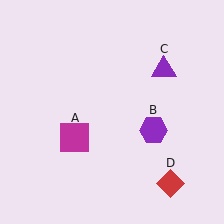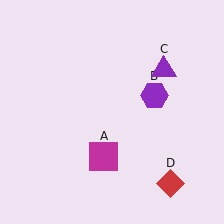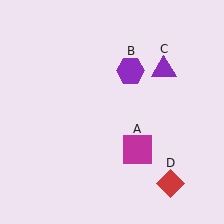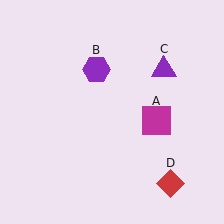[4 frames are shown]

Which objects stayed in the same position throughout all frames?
Purple triangle (object C) and red diamond (object D) remained stationary.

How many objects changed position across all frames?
2 objects changed position: magenta square (object A), purple hexagon (object B).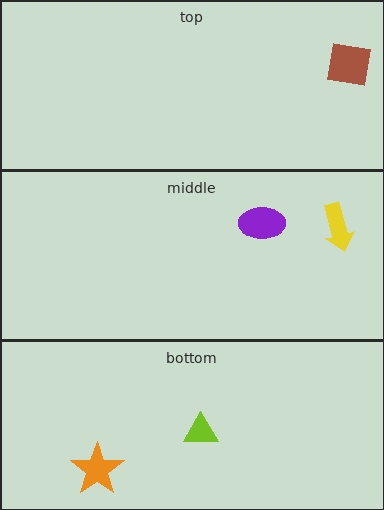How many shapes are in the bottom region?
2.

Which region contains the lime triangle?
The bottom region.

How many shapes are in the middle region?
2.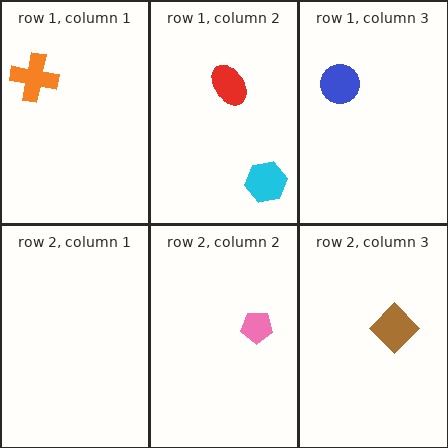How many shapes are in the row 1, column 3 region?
1.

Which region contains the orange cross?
The row 1, column 1 region.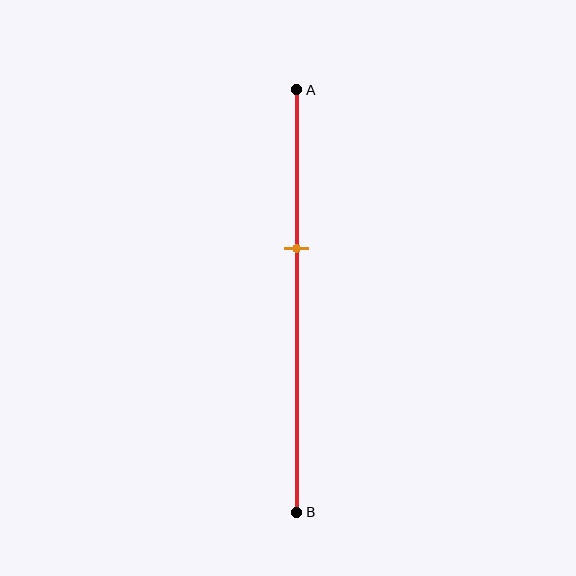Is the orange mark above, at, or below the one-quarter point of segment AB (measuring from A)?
The orange mark is below the one-quarter point of segment AB.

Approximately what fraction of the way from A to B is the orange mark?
The orange mark is approximately 40% of the way from A to B.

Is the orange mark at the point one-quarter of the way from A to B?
No, the mark is at about 40% from A, not at the 25% one-quarter point.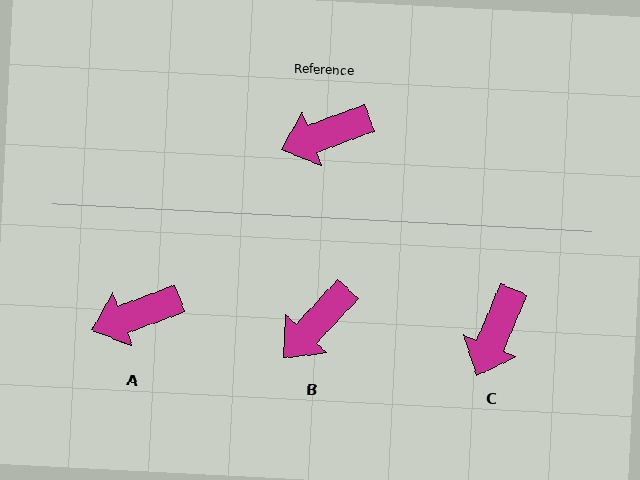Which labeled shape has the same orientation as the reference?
A.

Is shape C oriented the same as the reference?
No, it is off by about 47 degrees.